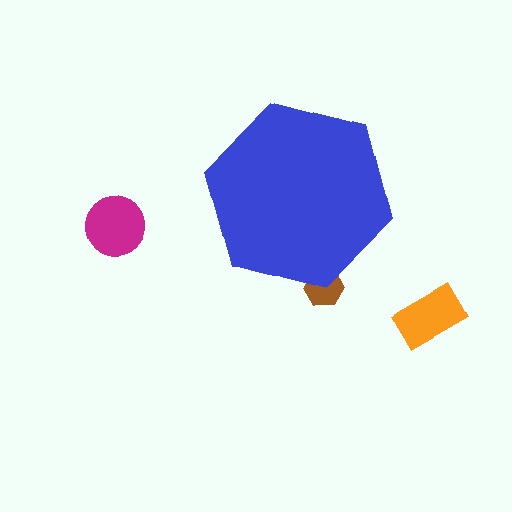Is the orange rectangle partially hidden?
No, the orange rectangle is fully visible.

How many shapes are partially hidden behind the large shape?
1 shape is partially hidden.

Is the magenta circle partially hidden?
No, the magenta circle is fully visible.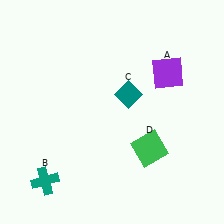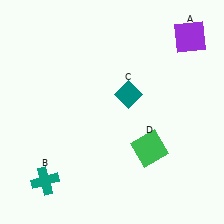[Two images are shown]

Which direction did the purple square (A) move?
The purple square (A) moved up.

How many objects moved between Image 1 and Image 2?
1 object moved between the two images.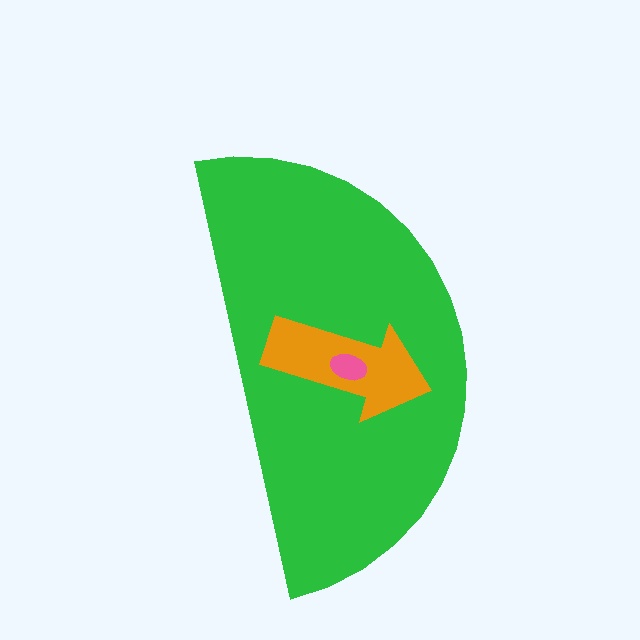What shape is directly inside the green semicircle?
The orange arrow.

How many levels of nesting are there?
3.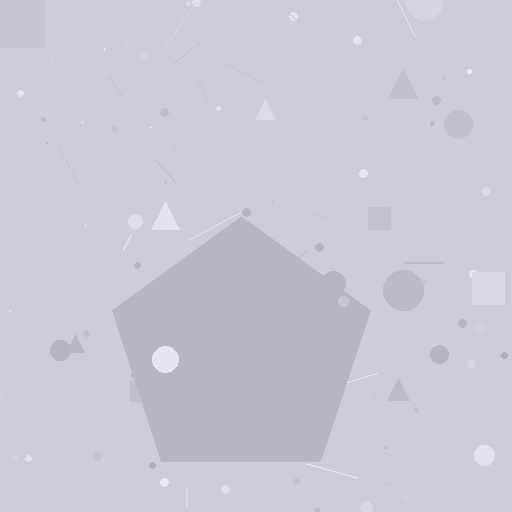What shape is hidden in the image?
A pentagon is hidden in the image.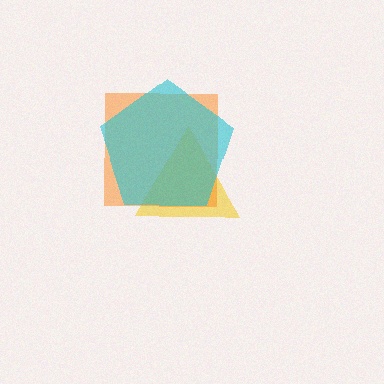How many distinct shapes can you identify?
There are 3 distinct shapes: a yellow triangle, an orange square, a cyan pentagon.